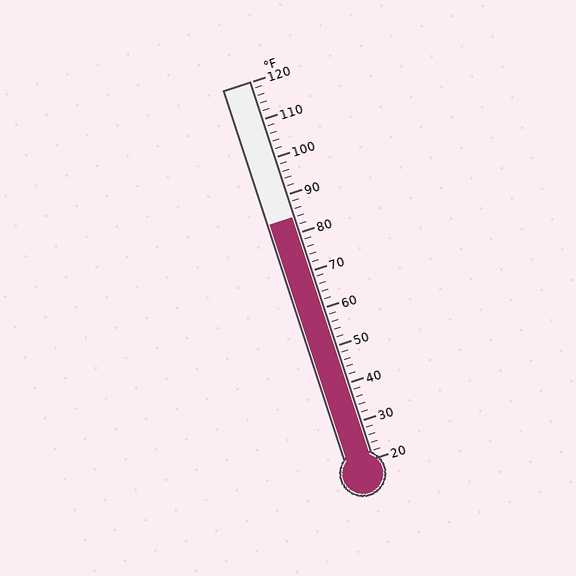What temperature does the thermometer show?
The thermometer shows approximately 84°F.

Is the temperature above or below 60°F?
The temperature is above 60°F.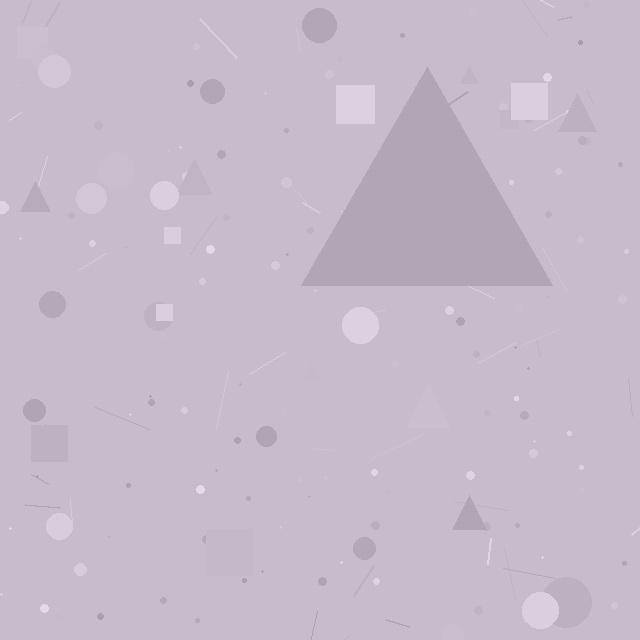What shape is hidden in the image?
A triangle is hidden in the image.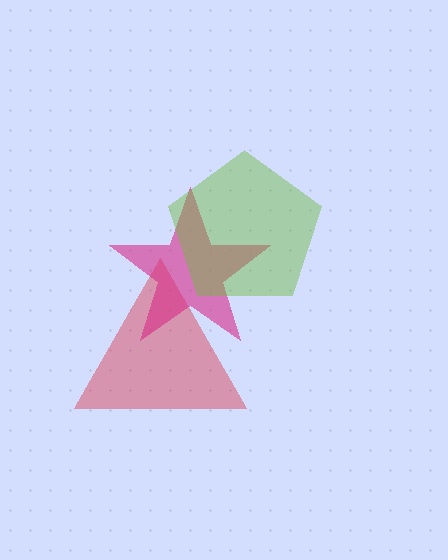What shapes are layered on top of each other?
The layered shapes are: a red triangle, a magenta star, a lime pentagon.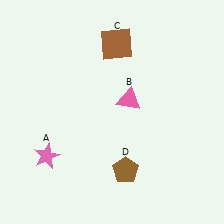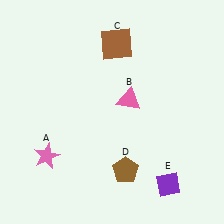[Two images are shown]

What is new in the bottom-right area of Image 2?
A purple diamond (E) was added in the bottom-right area of Image 2.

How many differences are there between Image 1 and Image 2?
There is 1 difference between the two images.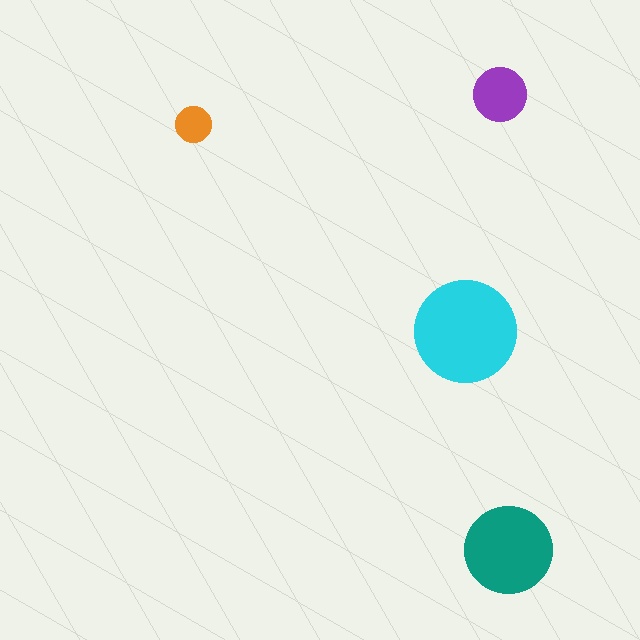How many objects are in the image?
There are 4 objects in the image.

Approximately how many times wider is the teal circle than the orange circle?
About 2.5 times wider.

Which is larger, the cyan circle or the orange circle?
The cyan one.